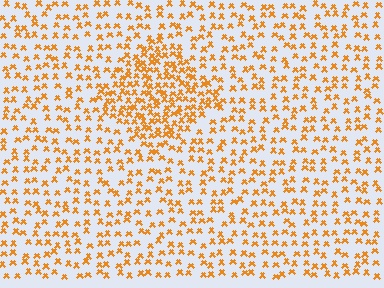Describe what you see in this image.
The image contains small orange elements arranged at two different densities. A diamond-shaped region is visible where the elements are more densely packed than the surrounding area.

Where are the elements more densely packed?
The elements are more densely packed inside the diamond boundary.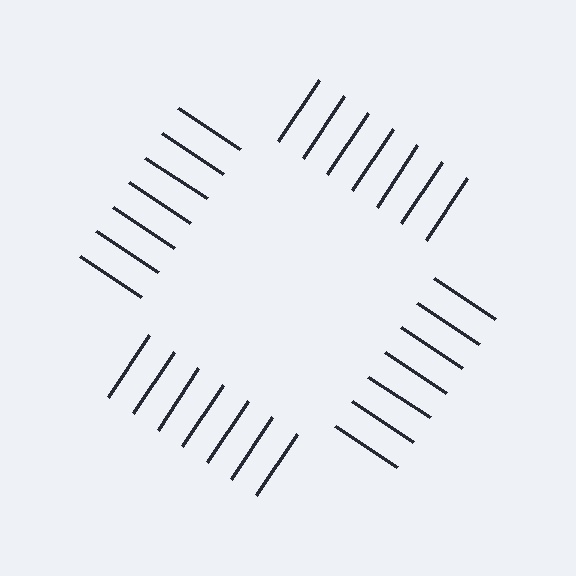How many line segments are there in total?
28 — 7 along each of the 4 edges.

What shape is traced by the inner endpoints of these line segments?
An illusory square — the line segments terminate on its edges but no continuous stroke is drawn.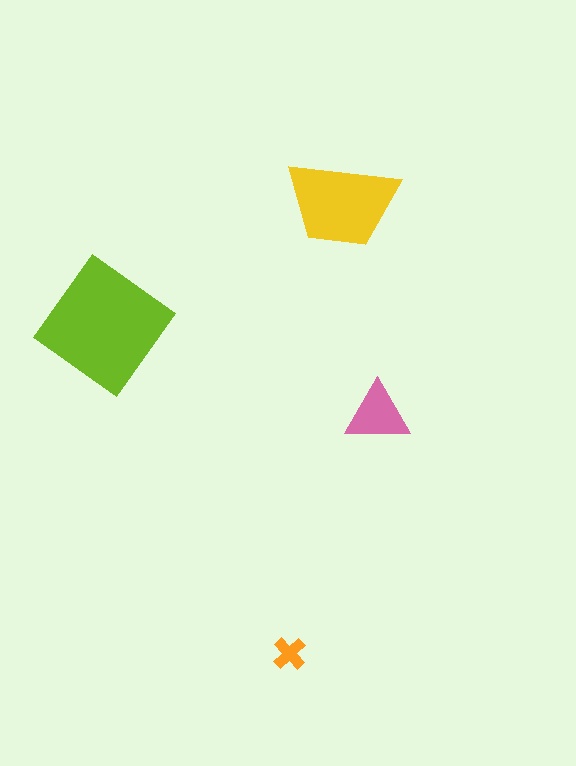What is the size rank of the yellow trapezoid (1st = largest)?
2nd.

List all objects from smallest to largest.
The orange cross, the pink triangle, the yellow trapezoid, the lime diamond.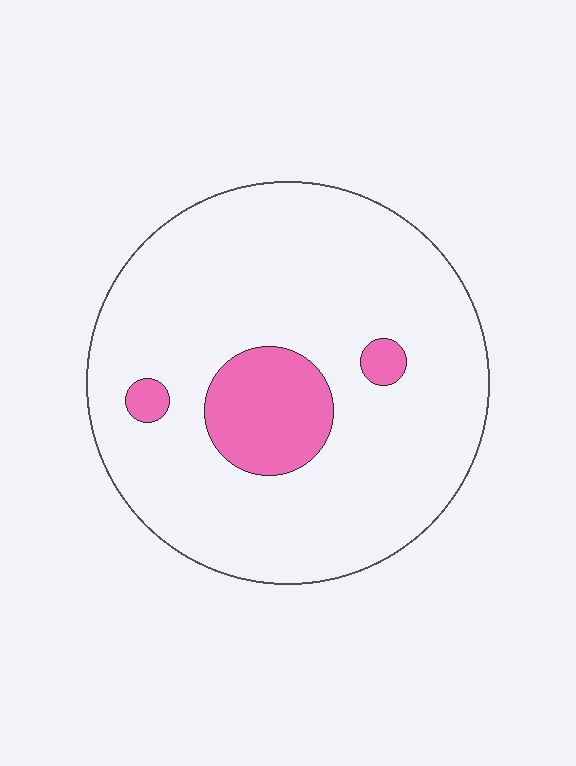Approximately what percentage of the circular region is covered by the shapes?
Approximately 15%.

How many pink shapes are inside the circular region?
3.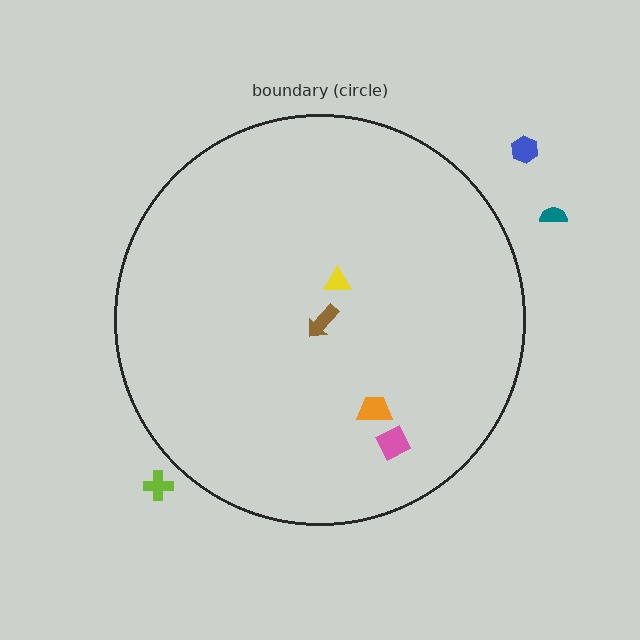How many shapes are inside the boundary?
4 inside, 3 outside.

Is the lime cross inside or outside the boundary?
Outside.